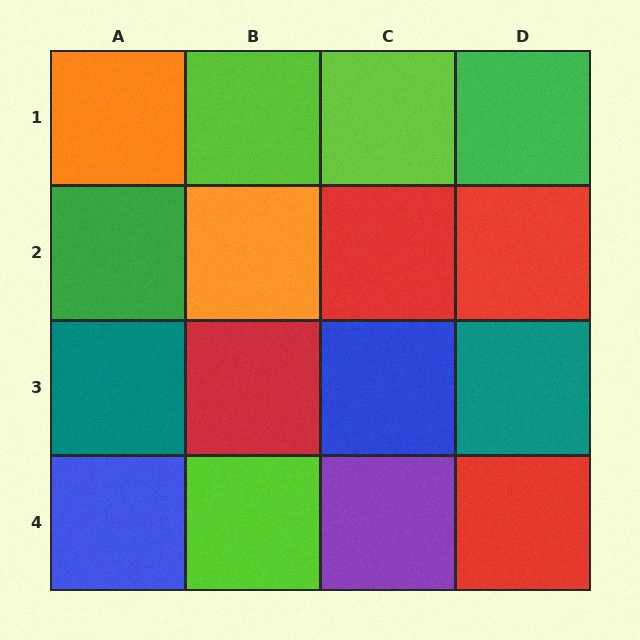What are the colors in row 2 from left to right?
Green, orange, red, red.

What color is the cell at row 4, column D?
Red.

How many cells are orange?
2 cells are orange.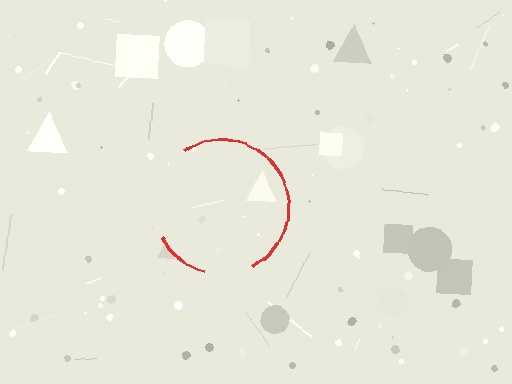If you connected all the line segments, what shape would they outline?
They would outline a circle.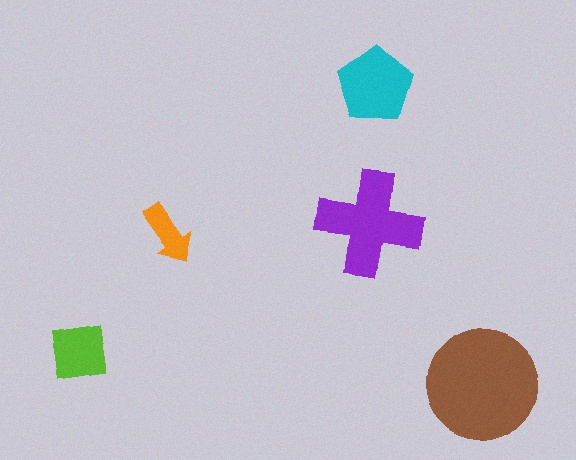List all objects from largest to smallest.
The brown circle, the purple cross, the cyan pentagon, the lime square, the orange arrow.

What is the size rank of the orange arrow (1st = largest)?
5th.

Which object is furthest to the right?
The brown circle is rightmost.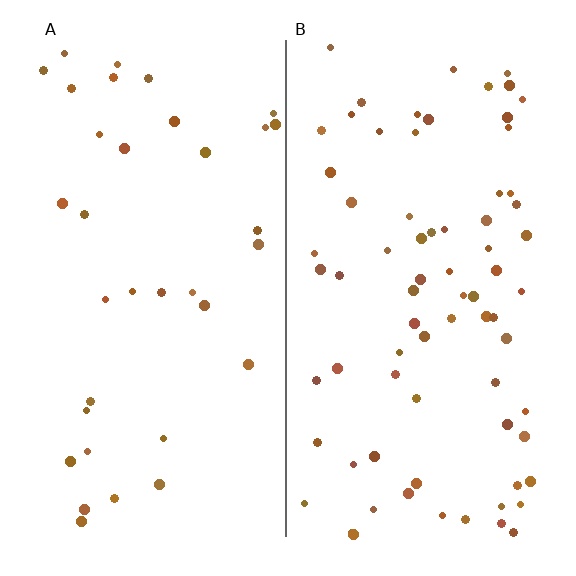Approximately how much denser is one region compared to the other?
Approximately 2.1× — region B over region A.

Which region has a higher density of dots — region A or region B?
B (the right).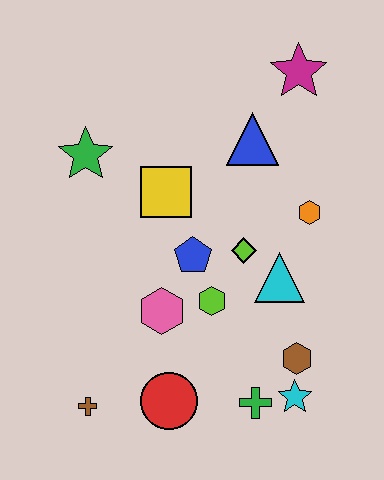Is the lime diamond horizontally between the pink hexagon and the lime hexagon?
No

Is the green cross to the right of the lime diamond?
Yes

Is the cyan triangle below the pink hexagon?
No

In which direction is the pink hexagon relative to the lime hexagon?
The pink hexagon is to the left of the lime hexagon.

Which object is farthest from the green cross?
The magenta star is farthest from the green cross.